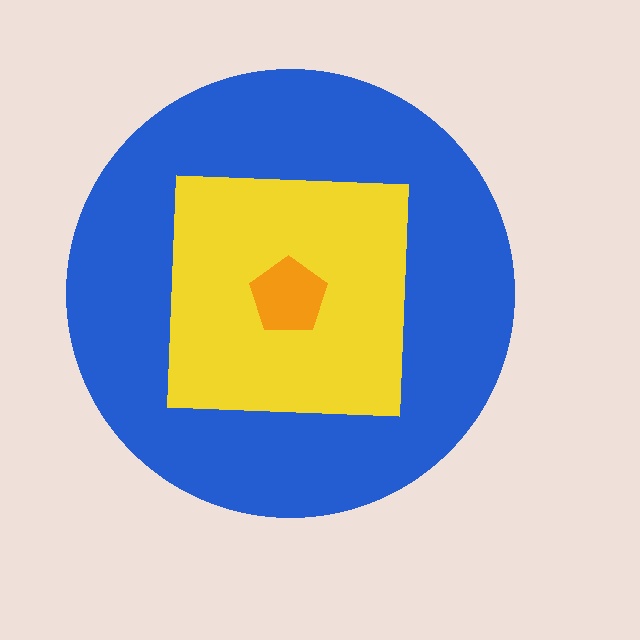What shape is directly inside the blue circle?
The yellow square.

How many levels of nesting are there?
3.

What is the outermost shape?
The blue circle.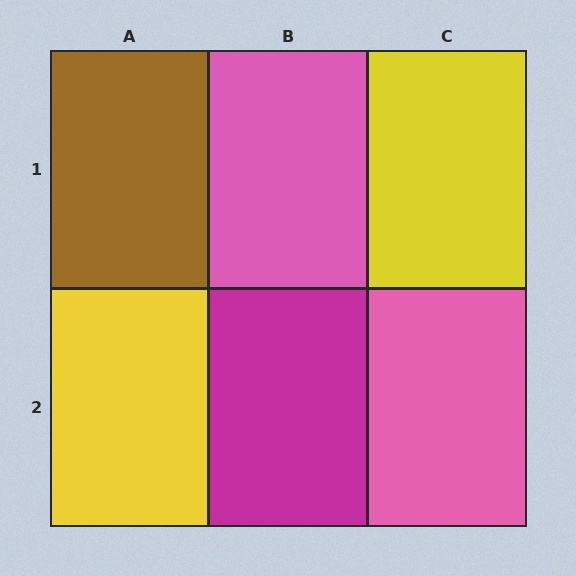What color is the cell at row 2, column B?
Magenta.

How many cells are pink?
2 cells are pink.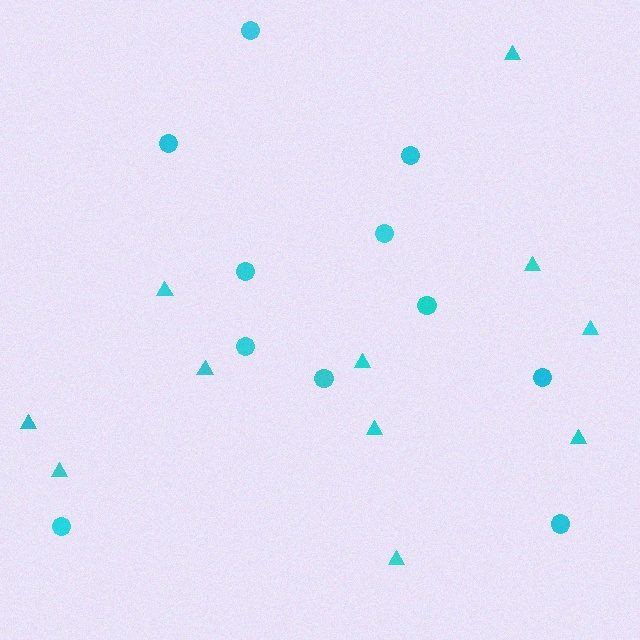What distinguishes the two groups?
There are 2 groups: one group of triangles (11) and one group of circles (11).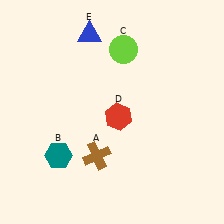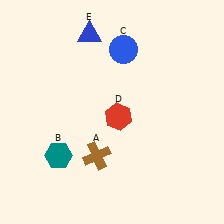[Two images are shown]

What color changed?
The circle (C) changed from lime in Image 1 to blue in Image 2.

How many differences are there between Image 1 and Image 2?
There is 1 difference between the two images.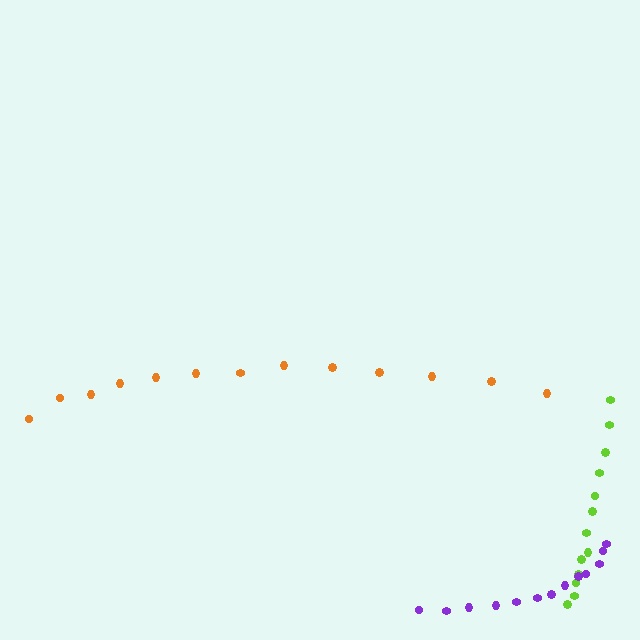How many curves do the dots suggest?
There are 3 distinct paths.